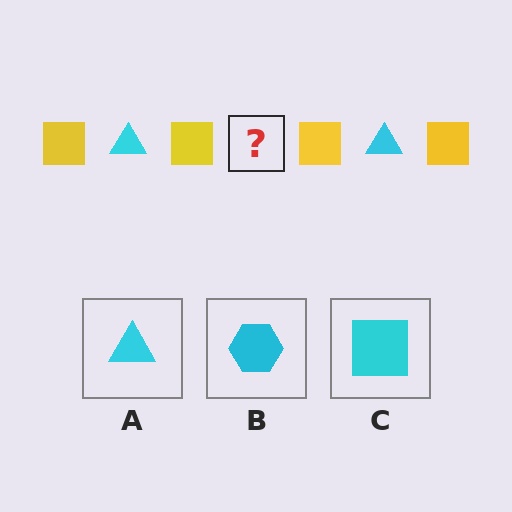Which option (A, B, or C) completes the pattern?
A.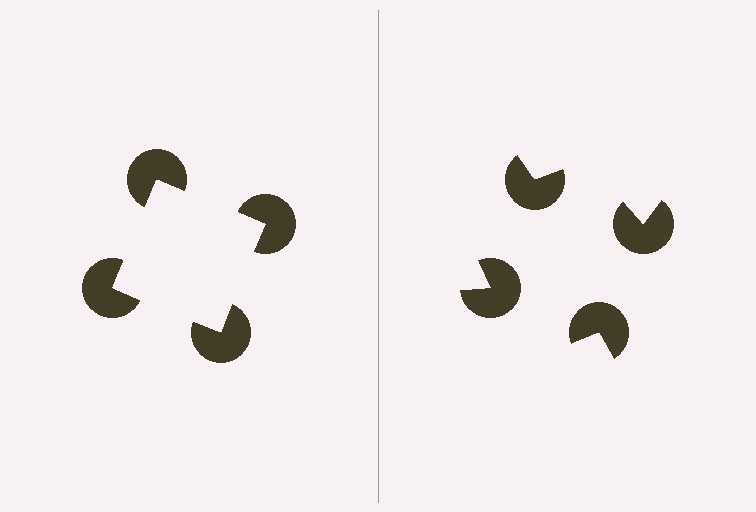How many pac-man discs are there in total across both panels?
8 — 4 on each side.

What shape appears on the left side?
An illusory square.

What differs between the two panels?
The pac-man discs are positioned identically on both sides; only the wedge orientations differ. On the left they align to a square; on the right they are misaligned.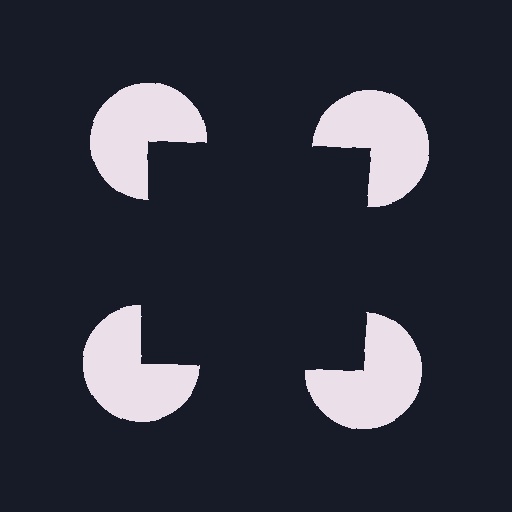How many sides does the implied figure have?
4 sides.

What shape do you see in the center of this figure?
An illusory square — its edges are inferred from the aligned wedge cuts in the pac-man discs, not physically drawn.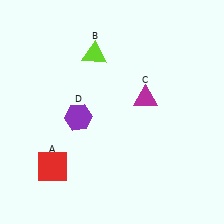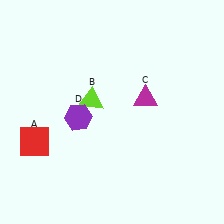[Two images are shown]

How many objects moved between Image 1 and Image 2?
2 objects moved between the two images.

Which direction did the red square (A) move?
The red square (A) moved up.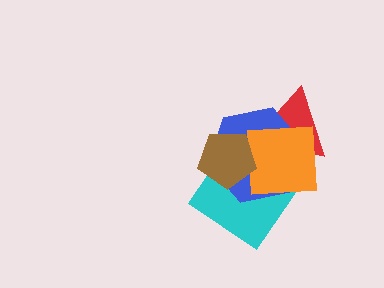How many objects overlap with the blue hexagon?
4 objects overlap with the blue hexagon.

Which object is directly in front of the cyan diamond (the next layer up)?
The blue hexagon is directly in front of the cyan diamond.